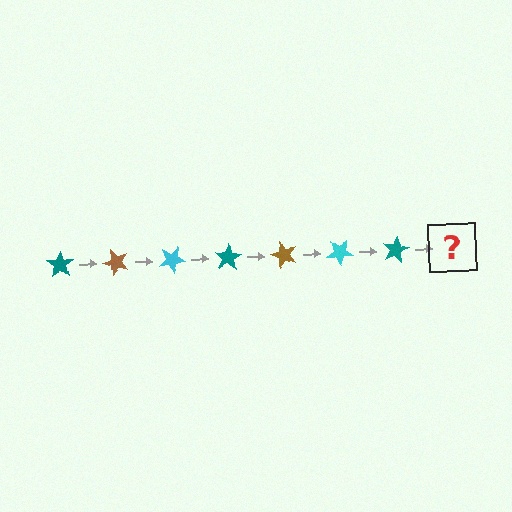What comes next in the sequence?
The next element should be a brown star, rotated 350 degrees from the start.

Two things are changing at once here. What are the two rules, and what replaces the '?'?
The two rules are that it rotates 50 degrees each step and the color cycles through teal, brown, and cyan. The '?' should be a brown star, rotated 350 degrees from the start.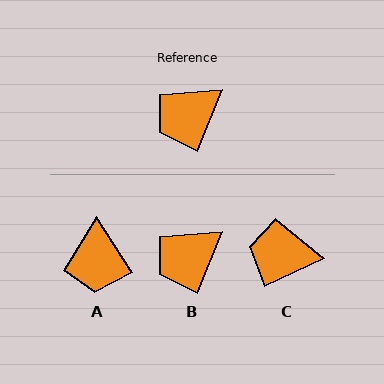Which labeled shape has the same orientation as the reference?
B.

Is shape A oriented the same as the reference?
No, it is off by about 54 degrees.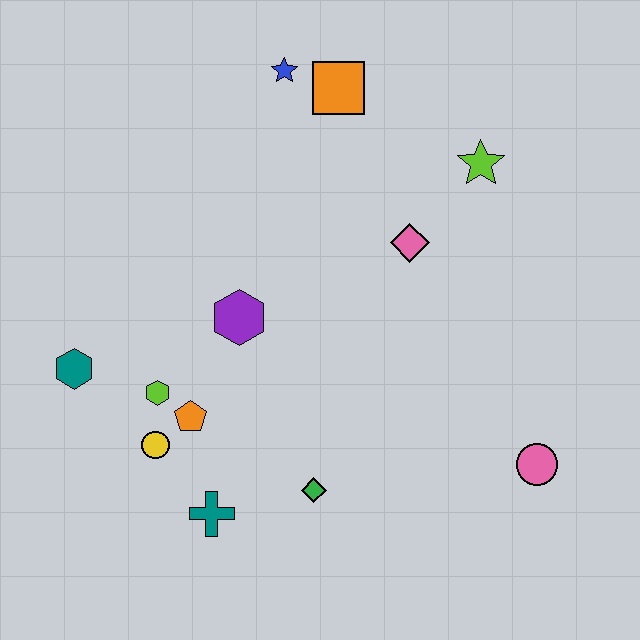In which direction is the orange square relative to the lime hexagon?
The orange square is above the lime hexagon.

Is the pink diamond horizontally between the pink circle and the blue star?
Yes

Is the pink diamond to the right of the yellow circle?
Yes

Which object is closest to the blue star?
The orange square is closest to the blue star.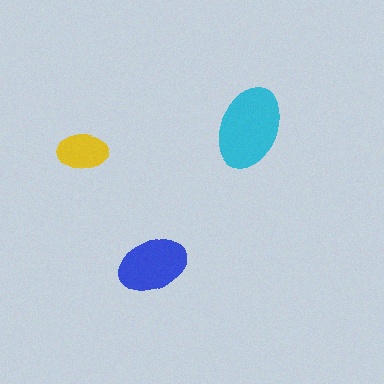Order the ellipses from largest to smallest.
the cyan one, the blue one, the yellow one.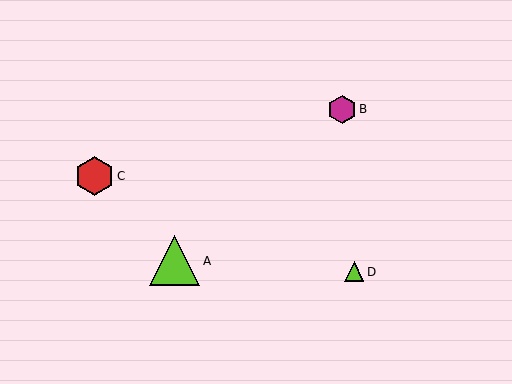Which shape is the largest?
The lime triangle (labeled A) is the largest.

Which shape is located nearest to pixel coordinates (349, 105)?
The magenta hexagon (labeled B) at (342, 109) is nearest to that location.